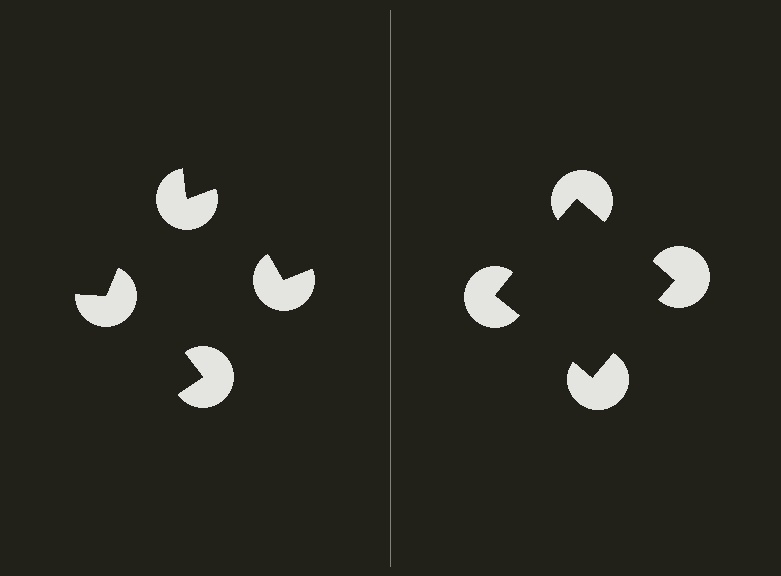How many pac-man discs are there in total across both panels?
8 — 4 on each side.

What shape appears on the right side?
An illusory square.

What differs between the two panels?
The pac-man discs are positioned identically on both sides; only the wedge orientations differ. On the right they align to a square; on the left they are misaligned.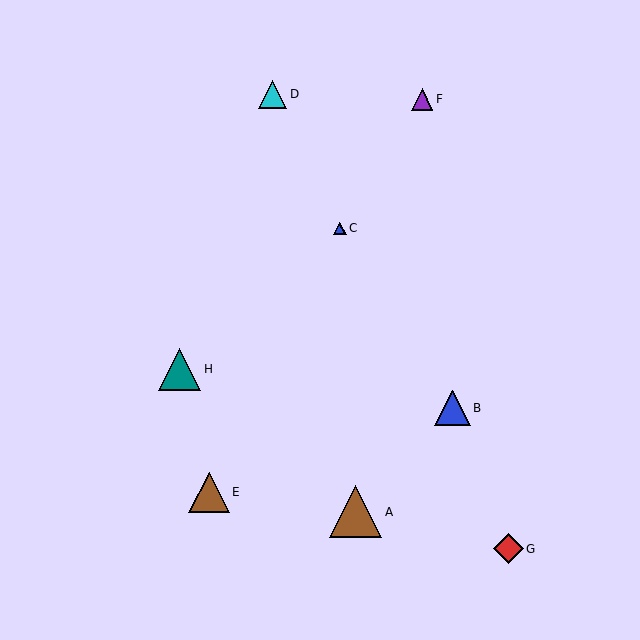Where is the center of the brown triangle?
The center of the brown triangle is at (209, 492).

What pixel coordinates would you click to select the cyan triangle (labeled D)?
Click at (273, 94) to select the cyan triangle D.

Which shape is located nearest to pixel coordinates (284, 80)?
The cyan triangle (labeled D) at (273, 94) is nearest to that location.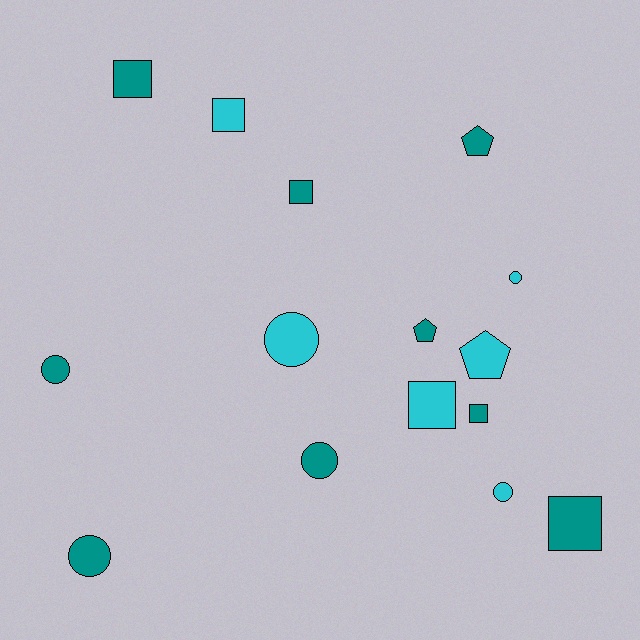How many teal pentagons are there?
There are 2 teal pentagons.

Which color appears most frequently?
Teal, with 9 objects.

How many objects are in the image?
There are 15 objects.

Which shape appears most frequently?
Square, with 6 objects.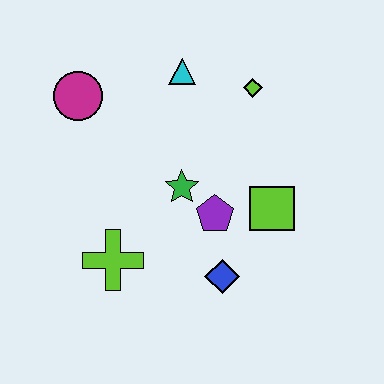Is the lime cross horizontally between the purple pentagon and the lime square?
No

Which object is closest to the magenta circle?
The cyan triangle is closest to the magenta circle.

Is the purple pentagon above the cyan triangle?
No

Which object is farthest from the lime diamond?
The lime cross is farthest from the lime diamond.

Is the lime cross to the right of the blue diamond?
No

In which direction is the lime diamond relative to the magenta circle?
The lime diamond is to the right of the magenta circle.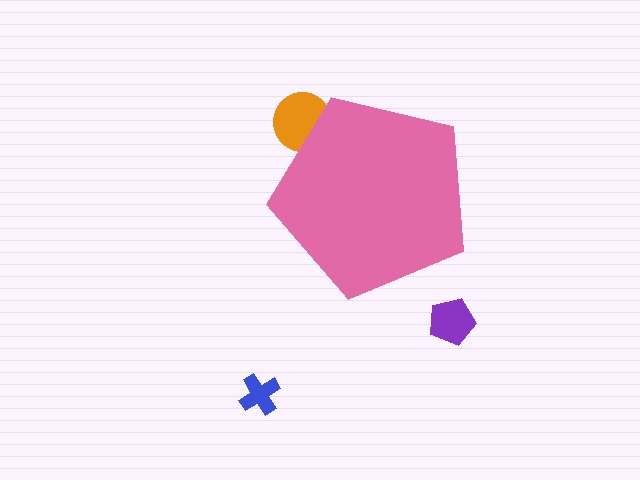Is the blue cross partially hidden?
No, the blue cross is fully visible.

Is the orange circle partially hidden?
Yes, the orange circle is partially hidden behind the pink pentagon.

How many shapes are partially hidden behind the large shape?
1 shape is partially hidden.